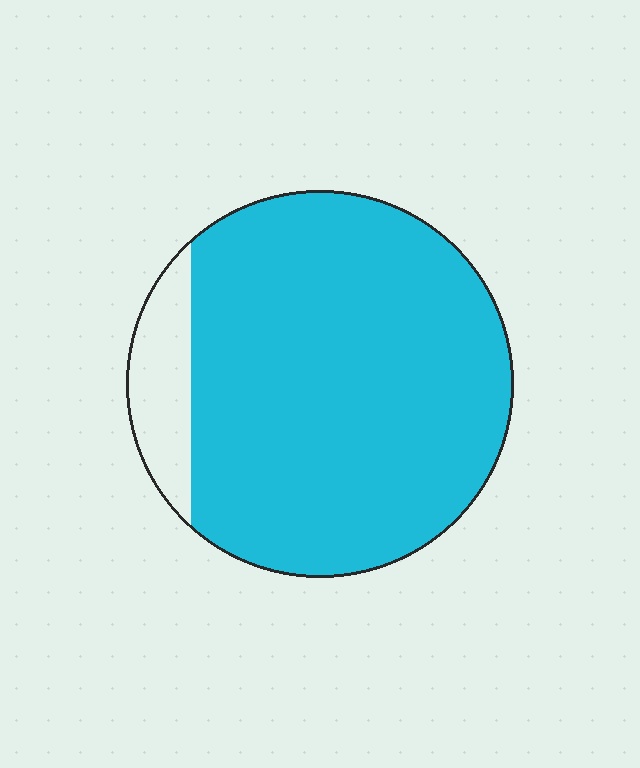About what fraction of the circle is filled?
About nine tenths (9/10).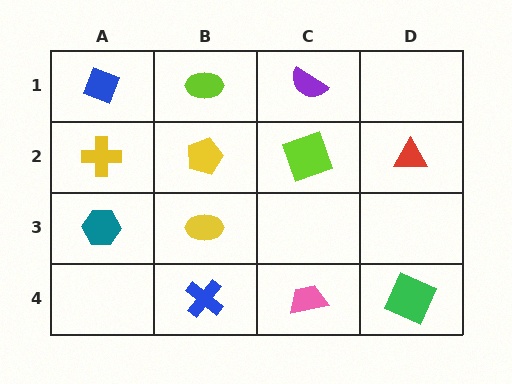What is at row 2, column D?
A red triangle.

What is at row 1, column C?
A purple semicircle.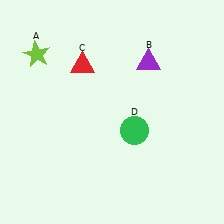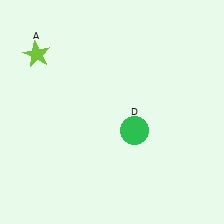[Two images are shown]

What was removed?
The purple triangle (B), the red triangle (C) were removed in Image 2.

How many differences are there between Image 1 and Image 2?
There are 2 differences between the two images.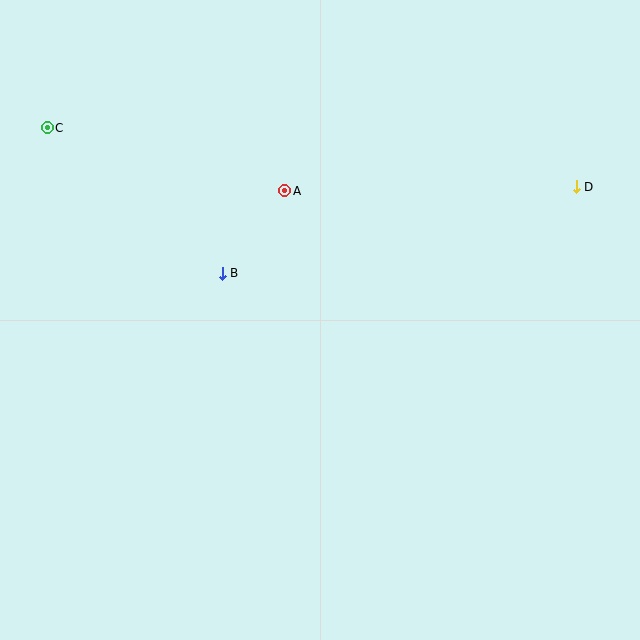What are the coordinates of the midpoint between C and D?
The midpoint between C and D is at (312, 157).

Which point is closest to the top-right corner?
Point D is closest to the top-right corner.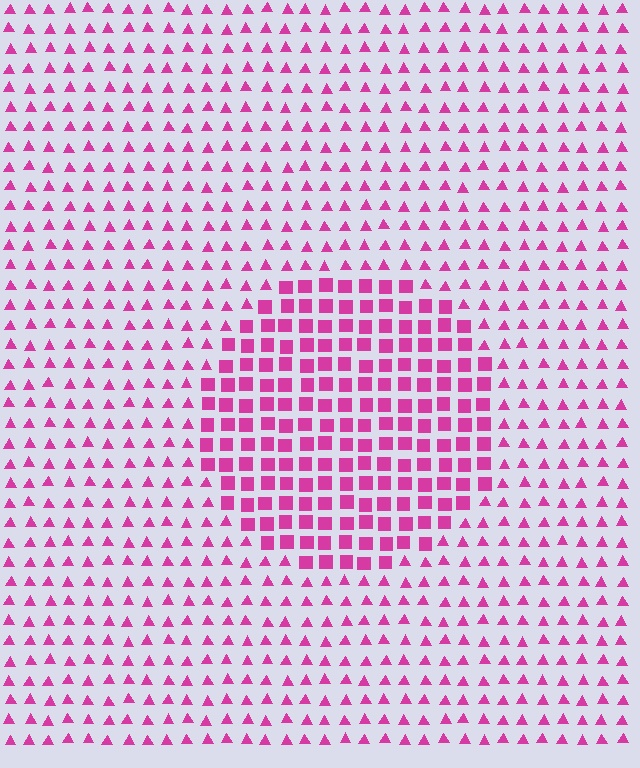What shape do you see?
I see a circle.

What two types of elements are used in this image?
The image uses squares inside the circle region and triangles outside it.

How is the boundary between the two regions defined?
The boundary is defined by a change in element shape: squares inside vs. triangles outside. All elements share the same color and spacing.